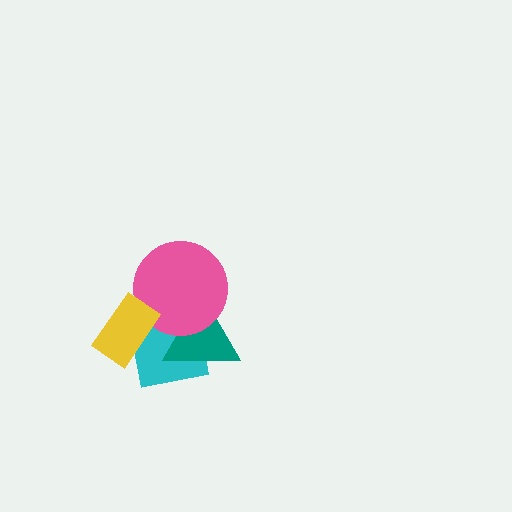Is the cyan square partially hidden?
Yes, it is partially covered by another shape.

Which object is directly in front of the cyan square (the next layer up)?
The teal triangle is directly in front of the cyan square.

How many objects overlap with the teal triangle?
2 objects overlap with the teal triangle.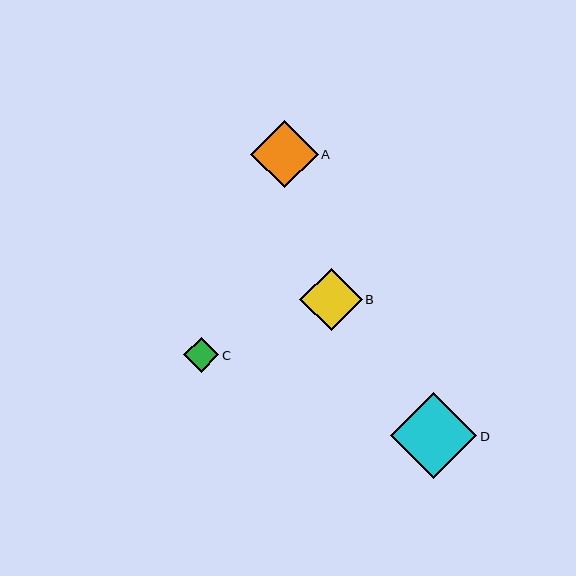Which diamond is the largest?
Diamond D is the largest with a size of approximately 86 pixels.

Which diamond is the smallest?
Diamond C is the smallest with a size of approximately 35 pixels.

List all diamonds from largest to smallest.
From largest to smallest: D, A, B, C.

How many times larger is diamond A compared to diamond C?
Diamond A is approximately 1.9 times the size of diamond C.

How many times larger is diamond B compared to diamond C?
Diamond B is approximately 1.8 times the size of diamond C.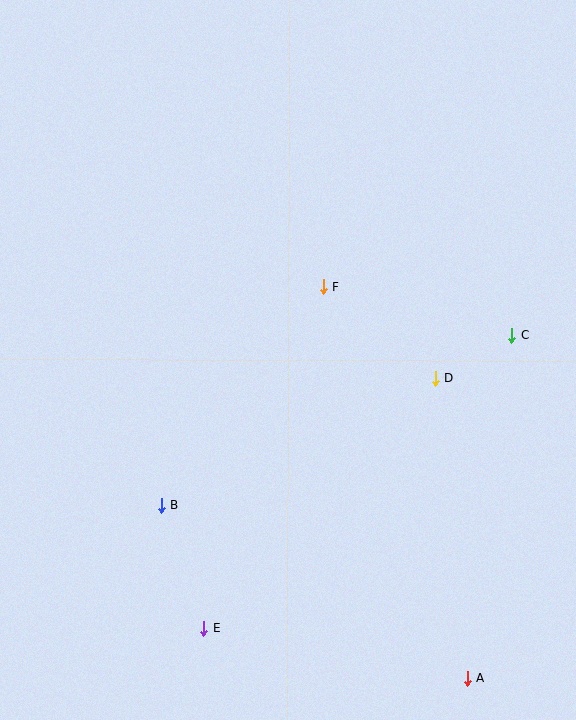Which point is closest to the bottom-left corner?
Point E is closest to the bottom-left corner.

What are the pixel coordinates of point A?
Point A is at (467, 678).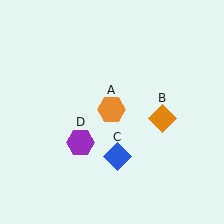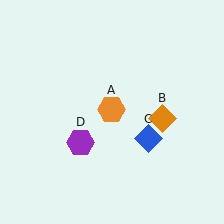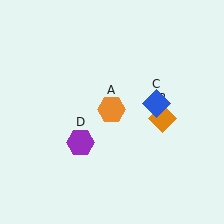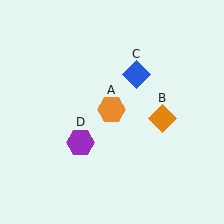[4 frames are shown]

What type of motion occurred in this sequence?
The blue diamond (object C) rotated counterclockwise around the center of the scene.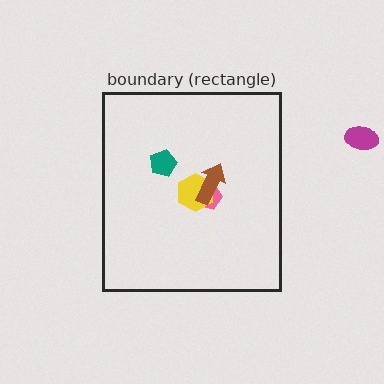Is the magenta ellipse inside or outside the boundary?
Outside.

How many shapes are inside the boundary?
4 inside, 1 outside.